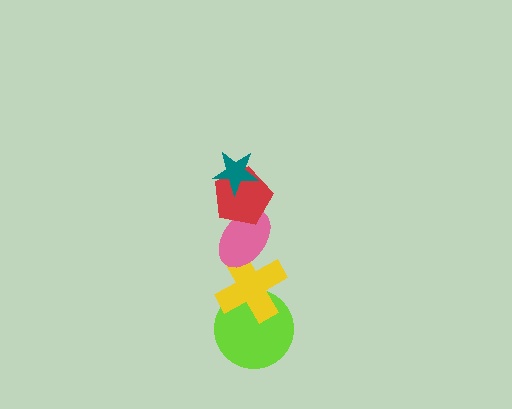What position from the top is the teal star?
The teal star is 1st from the top.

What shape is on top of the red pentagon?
The teal star is on top of the red pentagon.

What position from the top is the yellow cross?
The yellow cross is 4th from the top.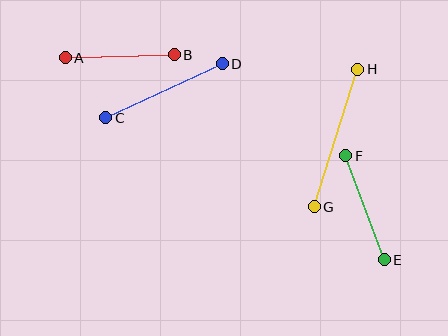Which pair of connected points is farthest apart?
Points G and H are farthest apart.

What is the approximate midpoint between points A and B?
The midpoint is at approximately (120, 56) pixels.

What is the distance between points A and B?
The distance is approximately 109 pixels.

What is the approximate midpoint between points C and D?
The midpoint is at approximately (164, 91) pixels.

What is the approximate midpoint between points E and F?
The midpoint is at approximately (365, 208) pixels.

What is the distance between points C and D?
The distance is approximately 128 pixels.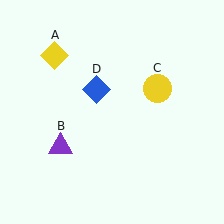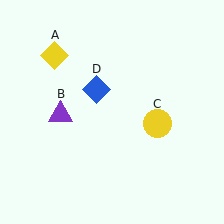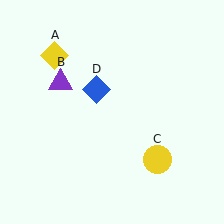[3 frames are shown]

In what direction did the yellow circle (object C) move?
The yellow circle (object C) moved down.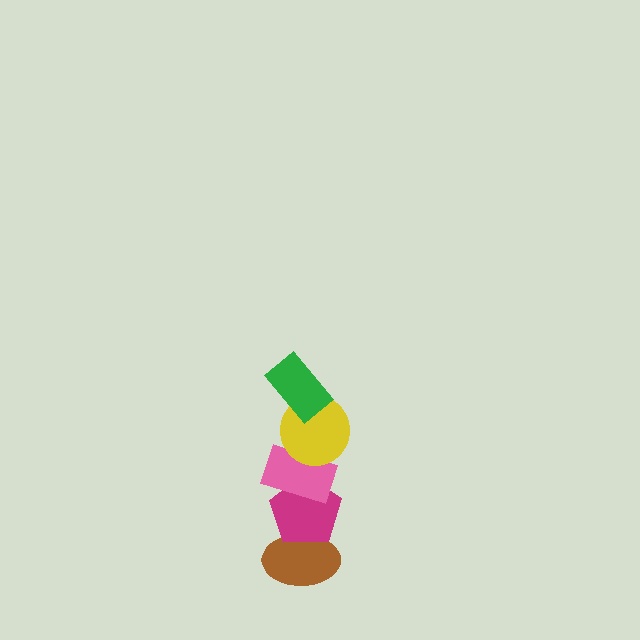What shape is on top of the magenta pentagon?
The pink rectangle is on top of the magenta pentagon.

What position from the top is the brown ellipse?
The brown ellipse is 5th from the top.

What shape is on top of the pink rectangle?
The yellow circle is on top of the pink rectangle.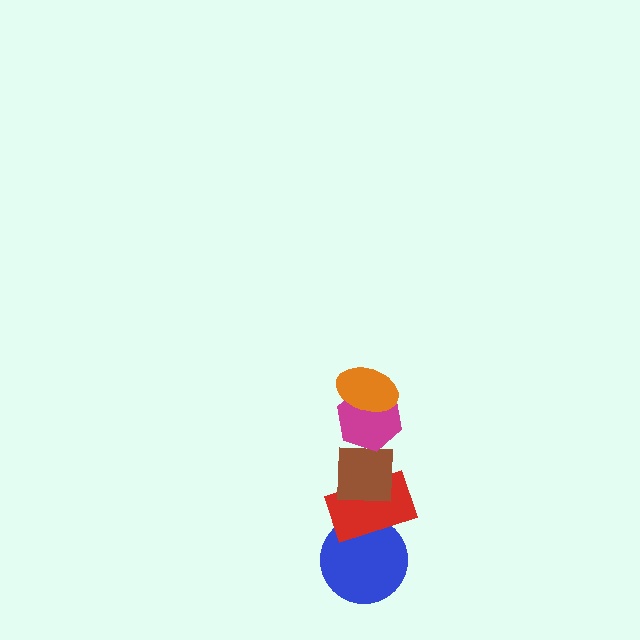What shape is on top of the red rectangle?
The brown square is on top of the red rectangle.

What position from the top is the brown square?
The brown square is 3rd from the top.